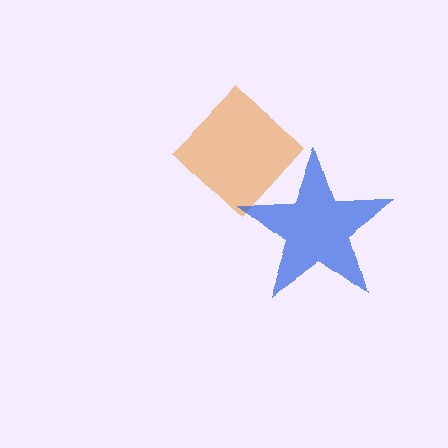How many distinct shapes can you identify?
There are 2 distinct shapes: an orange diamond, a blue star.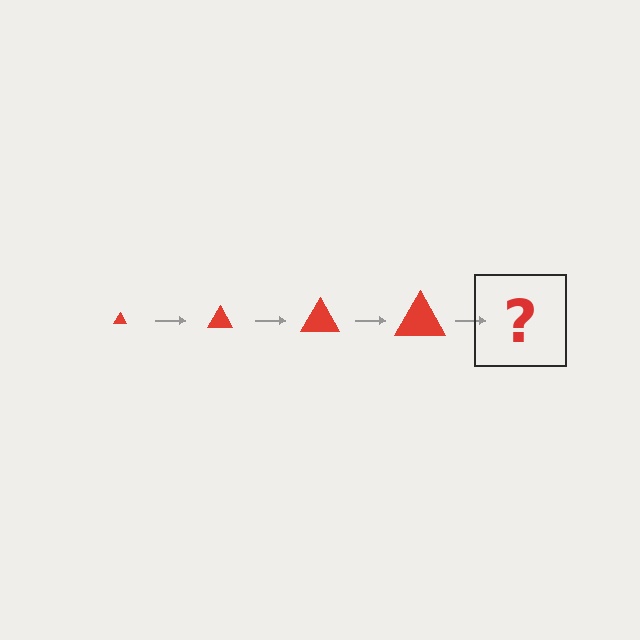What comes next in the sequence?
The next element should be a red triangle, larger than the previous one.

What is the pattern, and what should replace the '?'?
The pattern is that the triangle gets progressively larger each step. The '?' should be a red triangle, larger than the previous one.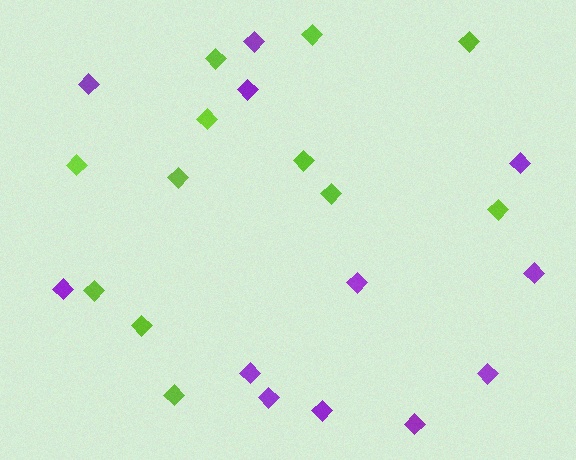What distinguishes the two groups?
There are 2 groups: one group of purple diamonds (12) and one group of lime diamonds (12).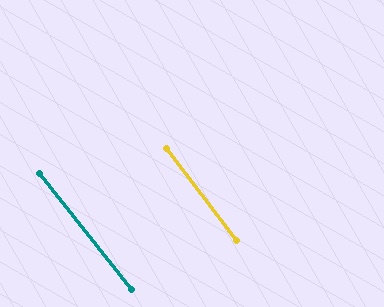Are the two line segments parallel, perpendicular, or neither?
Parallel — their directions differ by only 1.1°.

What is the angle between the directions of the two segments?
Approximately 1 degree.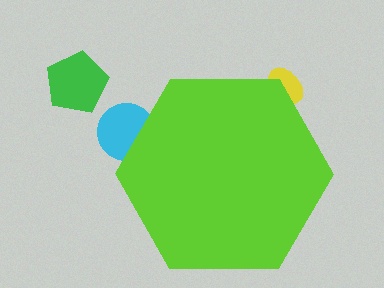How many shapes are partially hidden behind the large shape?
2 shapes are partially hidden.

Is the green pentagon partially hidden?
No, the green pentagon is fully visible.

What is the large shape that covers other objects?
A lime hexagon.